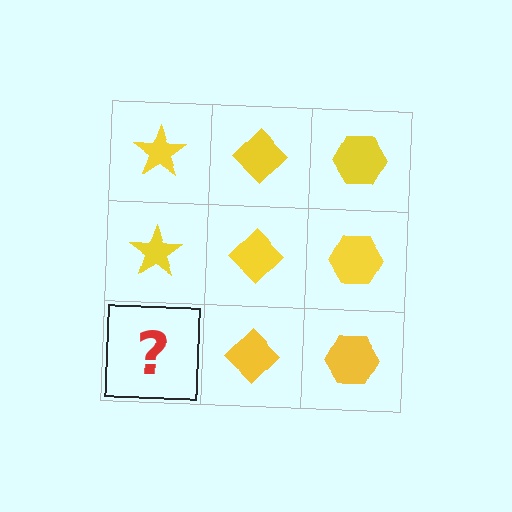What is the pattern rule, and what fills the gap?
The rule is that each column has a consistent shape. The gap should be filled with a yellow star.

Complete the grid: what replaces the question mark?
The question mark should be replaced with a yellow star.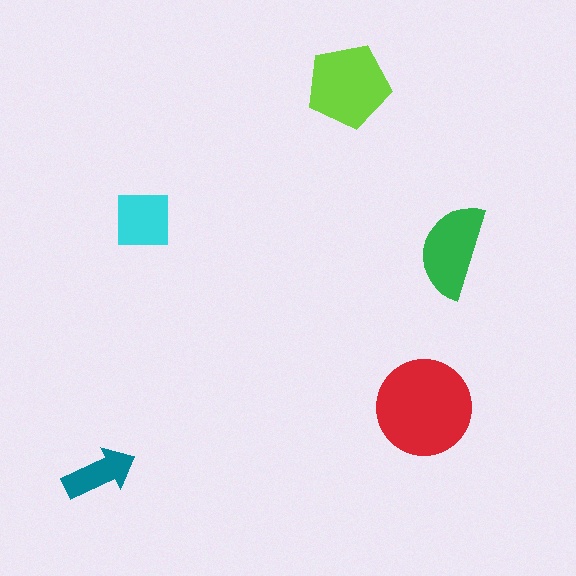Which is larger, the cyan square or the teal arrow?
The cyan square.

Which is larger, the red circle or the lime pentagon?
The red circle.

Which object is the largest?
The red circle.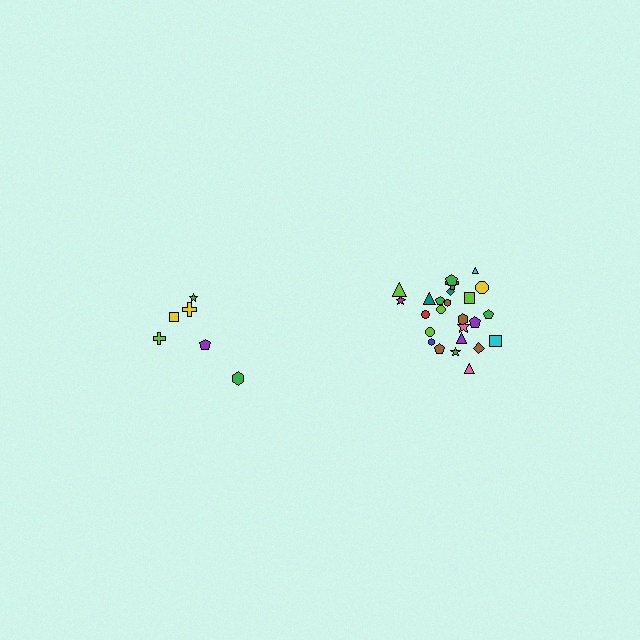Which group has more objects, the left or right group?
The right group.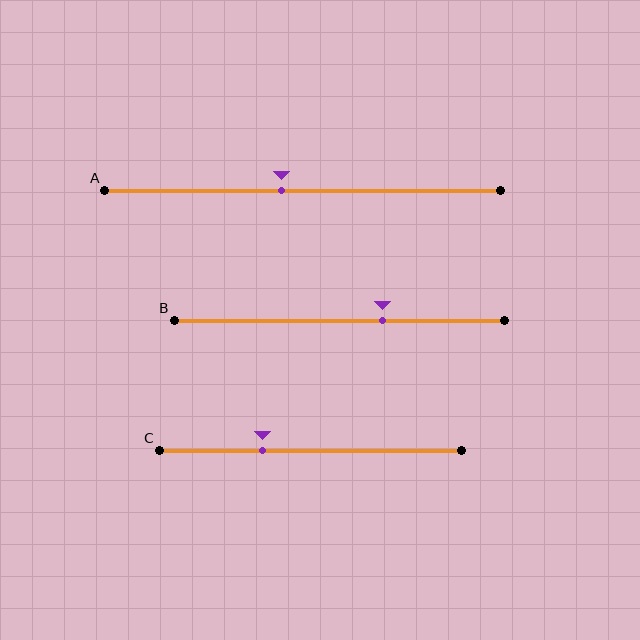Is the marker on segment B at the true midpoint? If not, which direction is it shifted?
No, the marker on segment B is shifted to the right by about 13% of the segment length.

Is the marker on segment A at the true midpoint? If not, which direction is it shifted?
No, the marker on segment A is shifted to the left by about 5% of the segment length.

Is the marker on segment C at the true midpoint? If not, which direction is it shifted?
No, the marker on segment C is shifted to the left by about 16% of the segment length.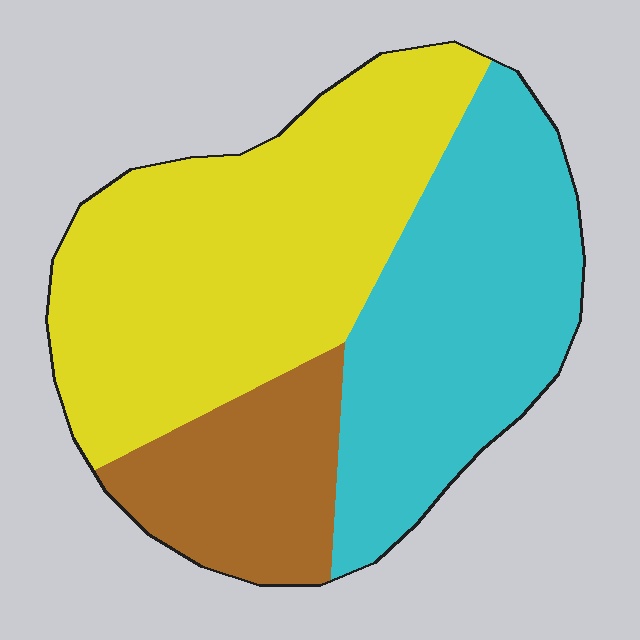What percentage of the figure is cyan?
Cyan covers around 35% of the figure.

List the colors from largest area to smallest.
From largest to smallest: yellow, cyan, brown.